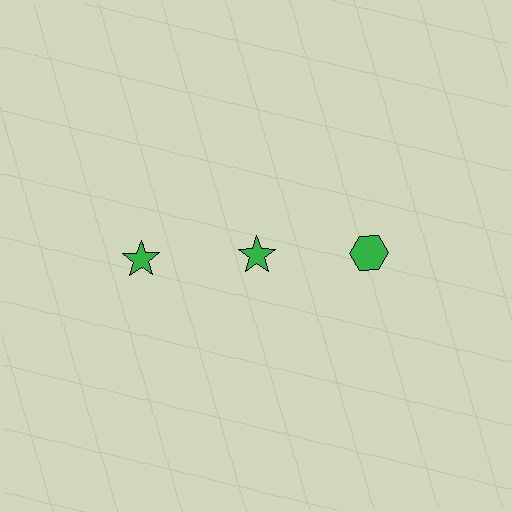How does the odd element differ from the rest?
It has a different shape: hexagon instead of star.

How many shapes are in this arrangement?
There are 3 shapes arranged in a grid pattern.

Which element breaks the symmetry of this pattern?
The green hexagon in the top row, center column breaks the symmetry. All other shapes are green stars.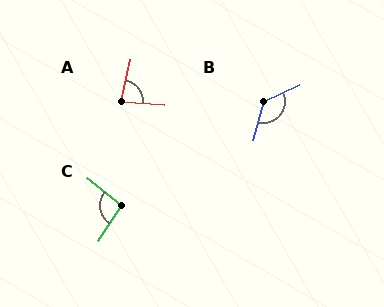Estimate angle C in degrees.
Approximately 96 degrees.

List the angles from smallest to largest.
A (82°), C (96°), B (130°).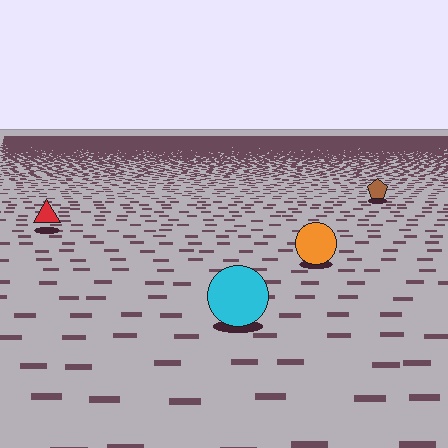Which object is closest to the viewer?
The cyan circle is closest. The texture marks near it are larger and more spread out.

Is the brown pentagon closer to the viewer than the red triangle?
No. The red triangle is closer — you can tell from the texture gradient: the ground texture is coarser near it.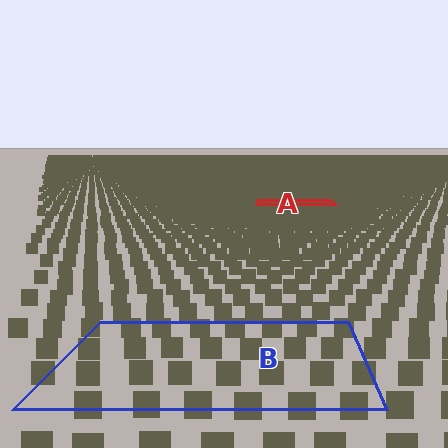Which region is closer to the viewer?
Region B is closer. The texture elements there are larger and more spread out.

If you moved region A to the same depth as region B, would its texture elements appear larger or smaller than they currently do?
They would appear larger. At a closer depth, the same texture elements are projected at a bigger on-screen size.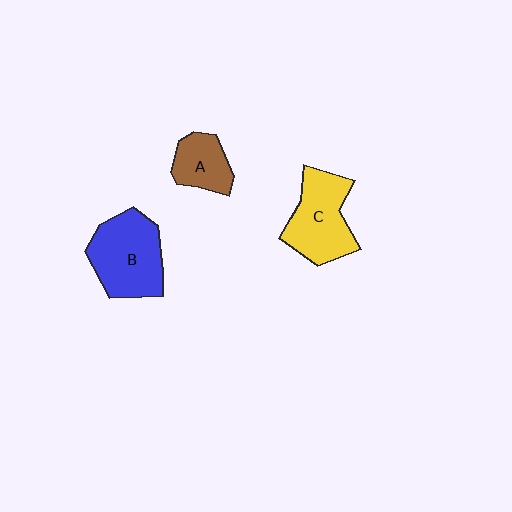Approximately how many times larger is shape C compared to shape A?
Approximately 1.7 times.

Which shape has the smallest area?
Shape A (brown).